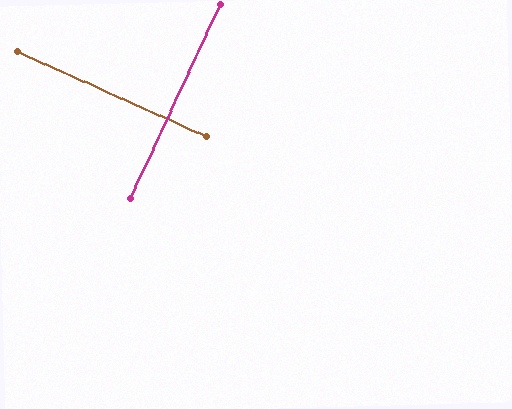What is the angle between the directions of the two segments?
Approximately 89 degrees.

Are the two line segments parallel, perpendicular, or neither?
Perpendicular — they meet at approximately 89°.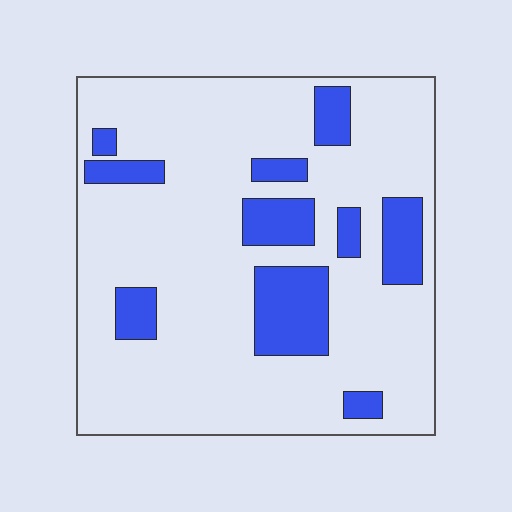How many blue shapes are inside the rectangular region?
10.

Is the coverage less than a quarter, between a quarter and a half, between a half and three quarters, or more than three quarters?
Less than a quarter.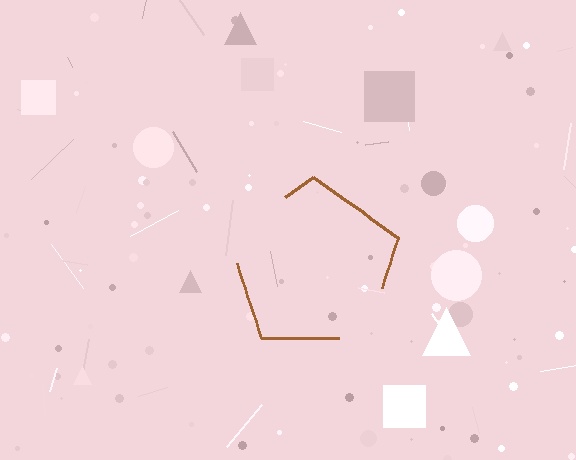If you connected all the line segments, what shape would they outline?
They would outline a pentagon.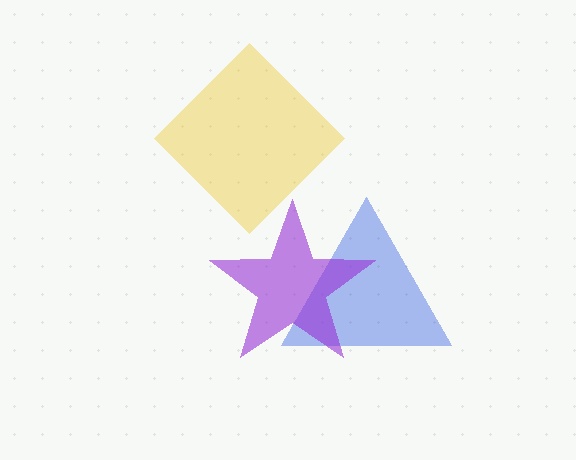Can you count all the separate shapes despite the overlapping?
Yes, there are 3 separate shapes.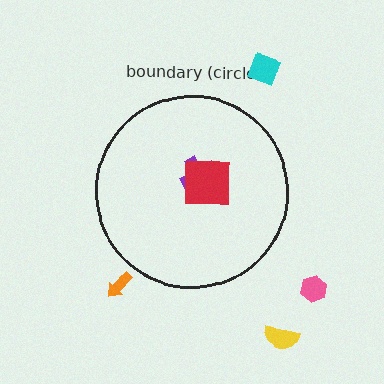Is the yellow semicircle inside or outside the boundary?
Outside.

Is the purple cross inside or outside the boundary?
Inside.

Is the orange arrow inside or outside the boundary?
Outside.